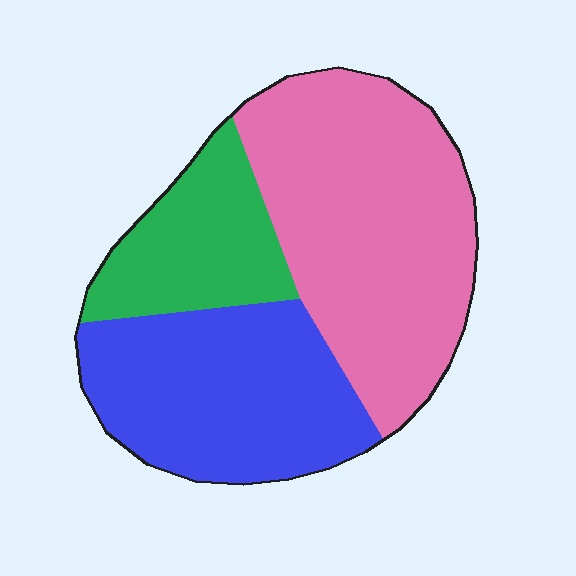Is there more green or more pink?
Pink.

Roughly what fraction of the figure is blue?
Blue covers 34% of the figure.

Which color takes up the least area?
Green, at roughly 20%.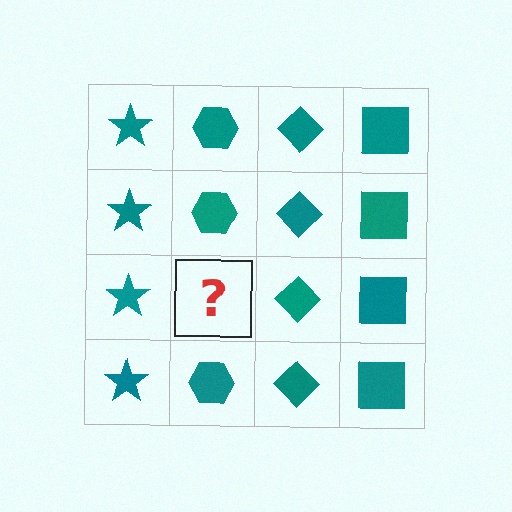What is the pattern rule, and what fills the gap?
The rule is that each column has a consistent shape. The gap should be filled with a teal hexagon.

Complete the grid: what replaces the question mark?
The question mark should be replaced with a teal hexagon.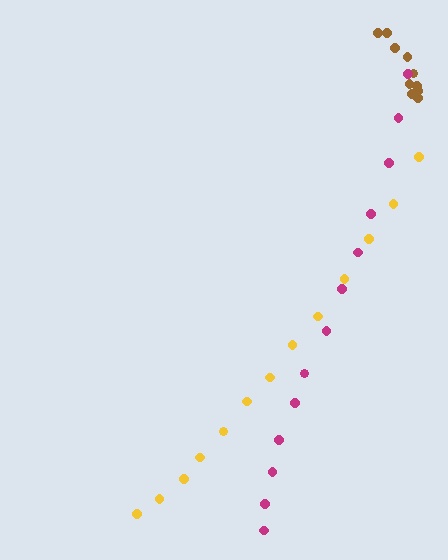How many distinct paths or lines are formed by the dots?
There are 3 distinct paths.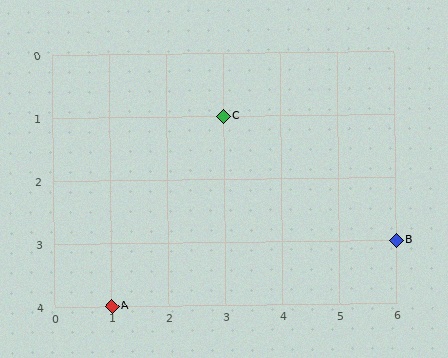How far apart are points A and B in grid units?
Points A and B are 5 columns and 1 row apart (about 5.1 grid units diagonally).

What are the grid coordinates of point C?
Point C is at grid coordinates (3, 1).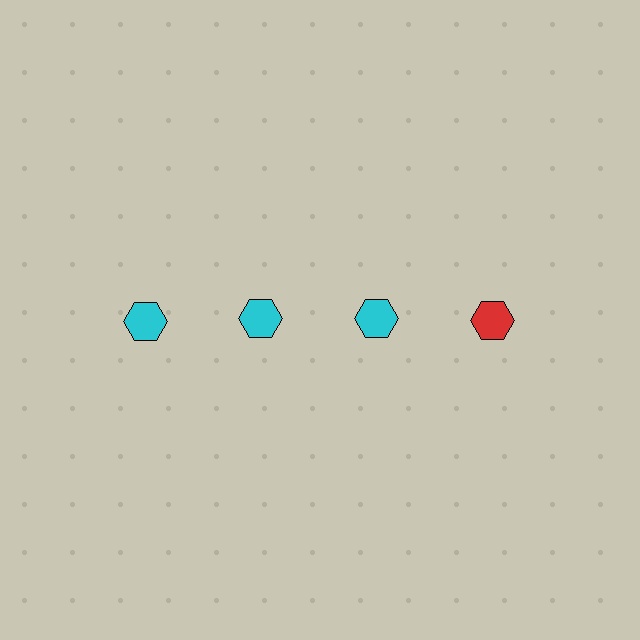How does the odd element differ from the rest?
It has a different color: red instead of cyan.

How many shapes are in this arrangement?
There are 4 shapes arranged in a grid pattern.